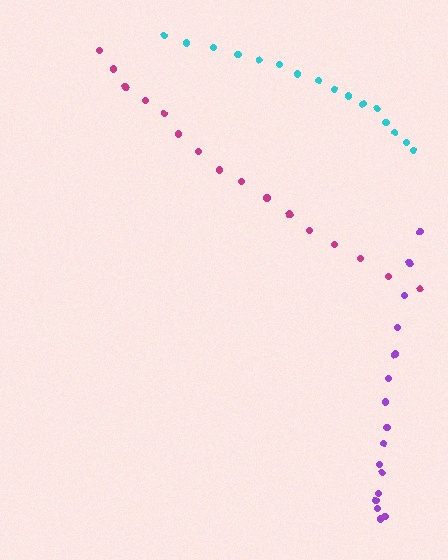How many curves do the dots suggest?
There are 3 distinct paths.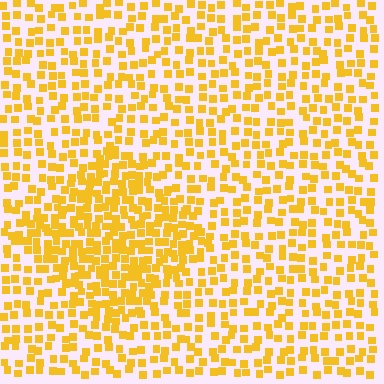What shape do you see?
I see a diamond.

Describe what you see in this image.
The image contains small yellow elements arranged at two different densities. A diamond-shaped region is visible where the elements are more densely packed than the surrounding area.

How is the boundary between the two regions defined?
The boundary is defined by a change in element density (approximately 1.8x ratio). All elements are the same color, size, and shape.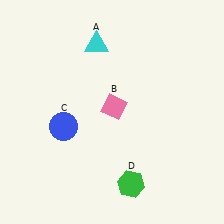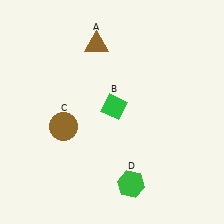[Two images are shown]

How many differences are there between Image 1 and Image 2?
There are 3 differences between the two images.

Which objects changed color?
A changed from cyan to brown. B changed from pink to green. C changed from blue to brown.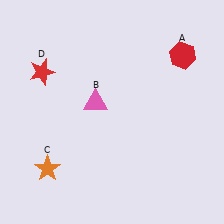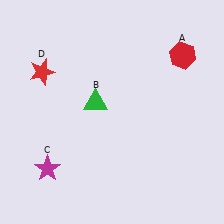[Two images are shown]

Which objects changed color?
B changed from pink to green. C changed from orange to magenta.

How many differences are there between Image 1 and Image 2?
There are 2 differences between the two images.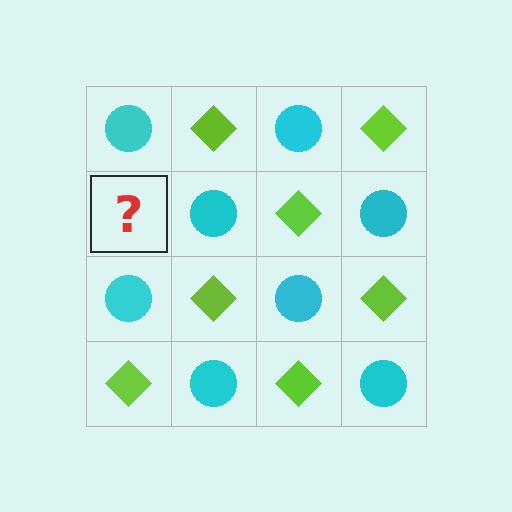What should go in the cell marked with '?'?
The missing cell should contain a lime diamond.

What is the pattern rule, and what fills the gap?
The rule is that it alternates cyan circle and lime diamond in a checkerboard pattern. The gap should be filled with a lime diamond.